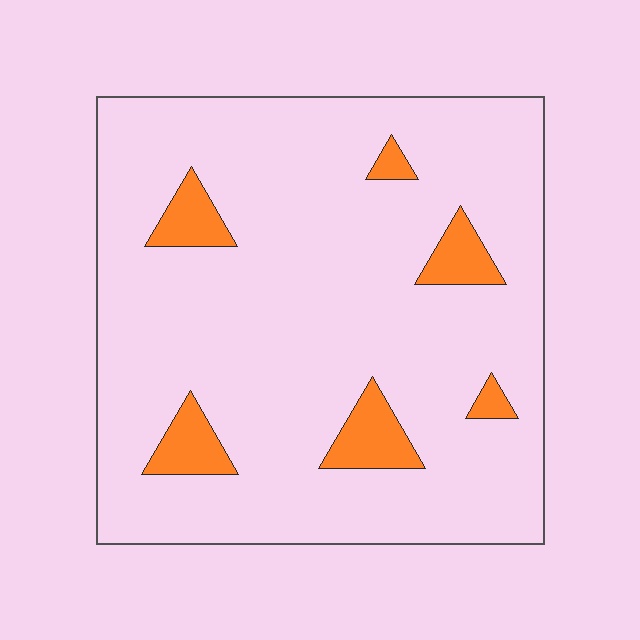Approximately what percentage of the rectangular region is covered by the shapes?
Approximately 10%.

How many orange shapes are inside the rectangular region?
6.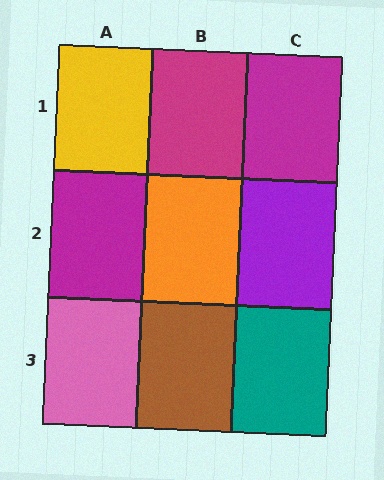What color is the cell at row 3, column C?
Teal.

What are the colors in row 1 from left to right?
Yellow, magenta, magenta.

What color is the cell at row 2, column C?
Purple.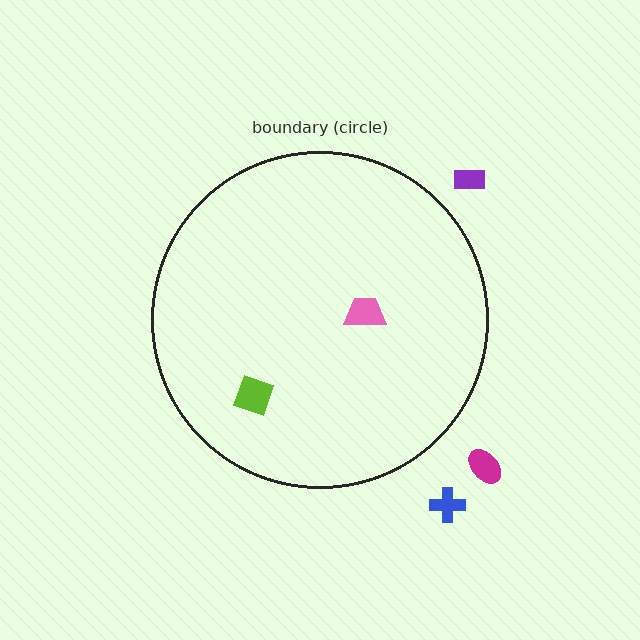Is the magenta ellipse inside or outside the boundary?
Outside.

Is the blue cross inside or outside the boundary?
Outside.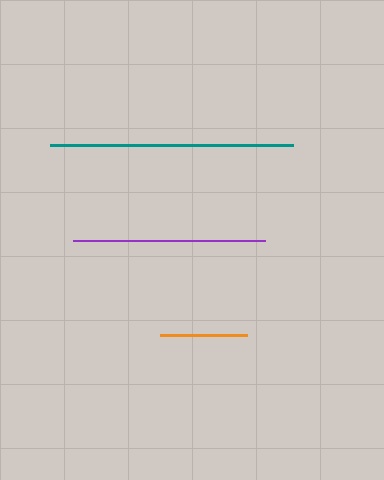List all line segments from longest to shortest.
From longest to shortest: teal, purple, orange.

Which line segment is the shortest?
The orange line is the shortest at approximately 87 pixels.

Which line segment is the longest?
The teal line is the longest at approximately 243 pixels.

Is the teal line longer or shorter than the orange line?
The teal line is longer than the orange line.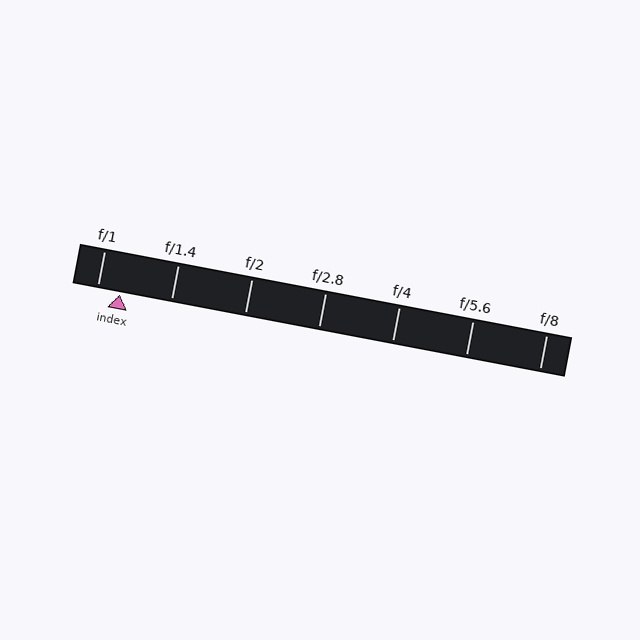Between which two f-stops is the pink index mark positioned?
The index mark is between f/1 and f/1.4.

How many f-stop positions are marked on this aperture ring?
There are 7 f-stop positions marked.